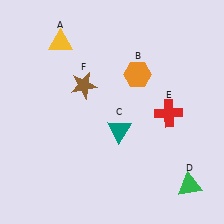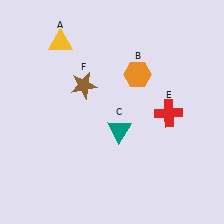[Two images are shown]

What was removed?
The green triangle (D) was removed in Image 2.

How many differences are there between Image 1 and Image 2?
There is 1 difference between the two images.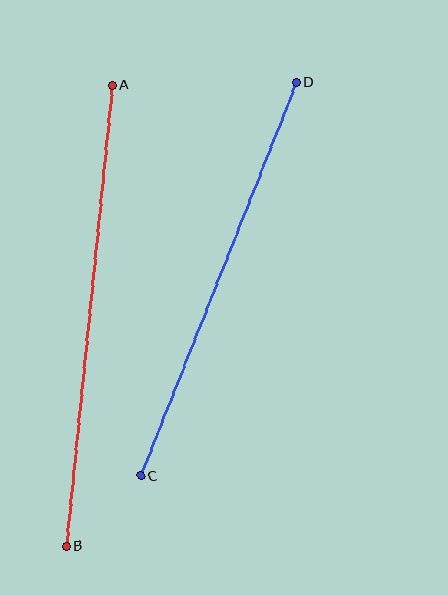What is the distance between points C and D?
The distance is approximately 423 pixels.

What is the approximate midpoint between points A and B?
The midpoint is at approximately (89, 316) pixels.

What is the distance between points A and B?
The distance is approximately 463 pixels.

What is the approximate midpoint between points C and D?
The midpoint is at approximately (219, 279) pixels.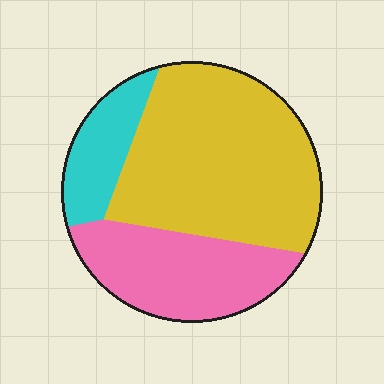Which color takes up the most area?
Yellow, at roughly 55%.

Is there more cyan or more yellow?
Yellow.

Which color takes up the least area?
Cyan, at roughly 15%.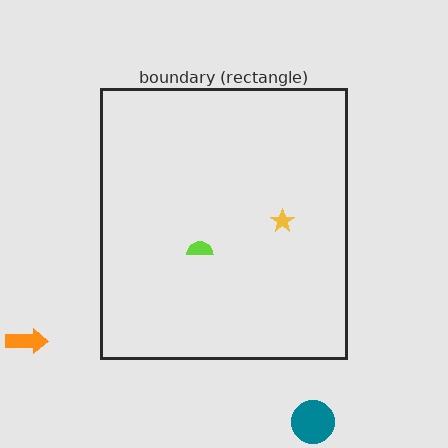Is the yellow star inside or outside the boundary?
Inside.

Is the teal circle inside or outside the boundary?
Outside.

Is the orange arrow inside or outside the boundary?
Outside.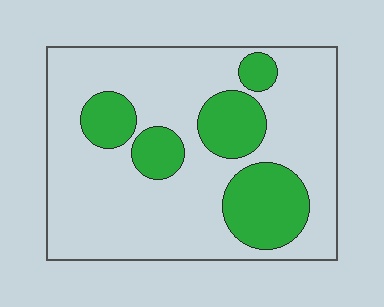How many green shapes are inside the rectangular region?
5.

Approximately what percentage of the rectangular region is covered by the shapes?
Approximately 25%.